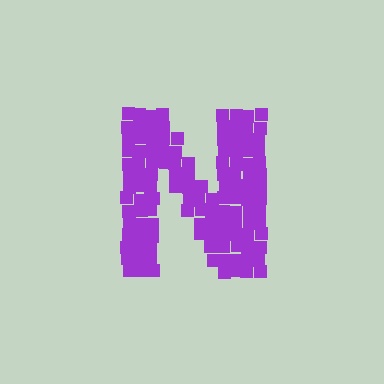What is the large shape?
The large shape is the letter N.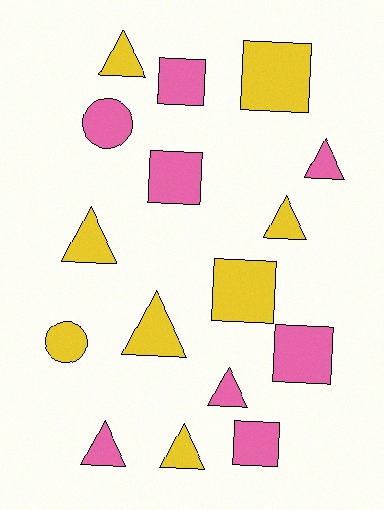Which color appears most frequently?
Pink, with 8 objects.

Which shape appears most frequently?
Triangle, with 8 objects.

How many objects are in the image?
There are 16 objects.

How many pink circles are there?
There is 1 pink circle.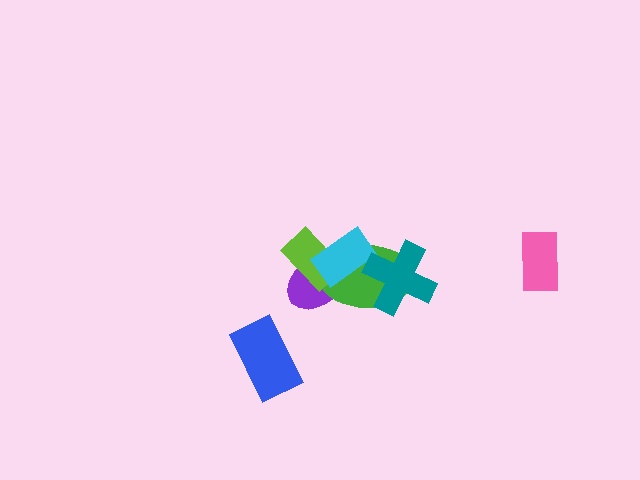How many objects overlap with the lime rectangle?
3 objects overlap with the lime rectangle.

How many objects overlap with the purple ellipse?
3 objects overlap with the purple ellipse.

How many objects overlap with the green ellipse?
4 objects overlap with the green ellipse.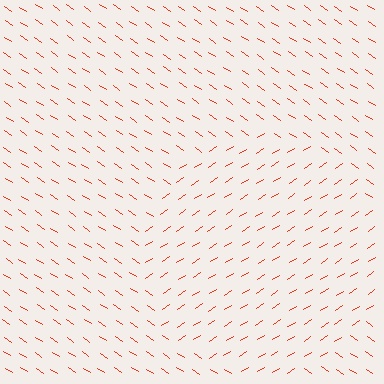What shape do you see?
I see a circle.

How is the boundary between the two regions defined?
The boundary is defined purely by a change in line orientation (approximately 67 degrees difference). All lines are the same color and thickness.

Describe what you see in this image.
The image is filled with small red line segments. A circle region in the image has lines oriented differently from the surrounding lines, creating a visible texture boundary.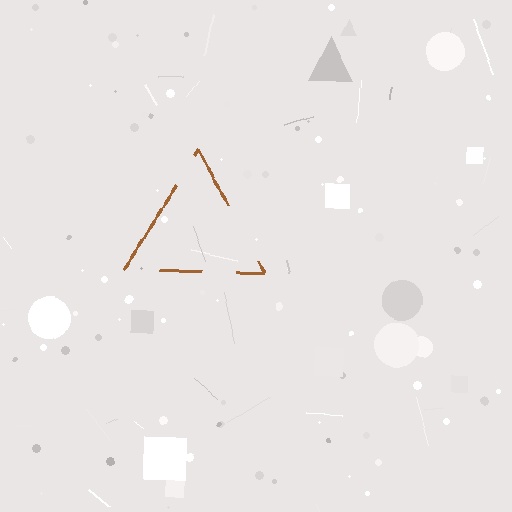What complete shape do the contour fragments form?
The contour fragments form a triangle.